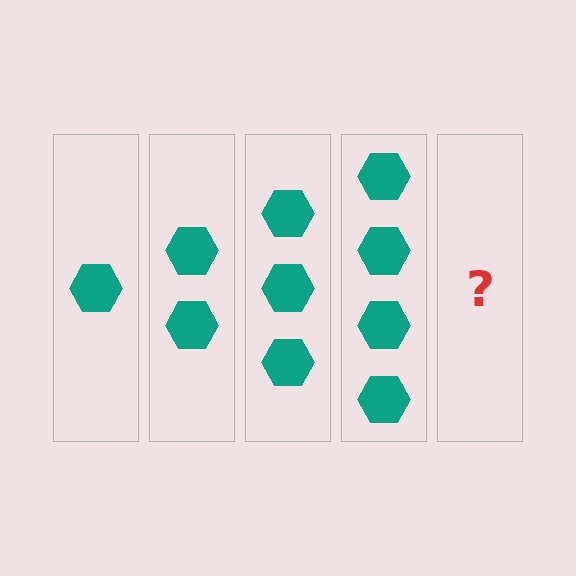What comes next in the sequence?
The next element should be 5 hexagons.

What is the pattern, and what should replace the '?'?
The pattern is that each step adds one more hexagon. The '?' should be 5 hexagons.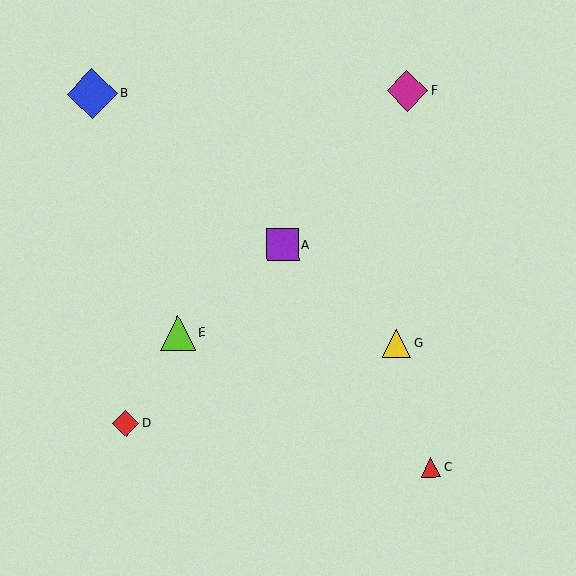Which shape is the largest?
The blue diamond (labeled B) is the largest.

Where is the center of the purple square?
The center of the purple square is at (283, 245).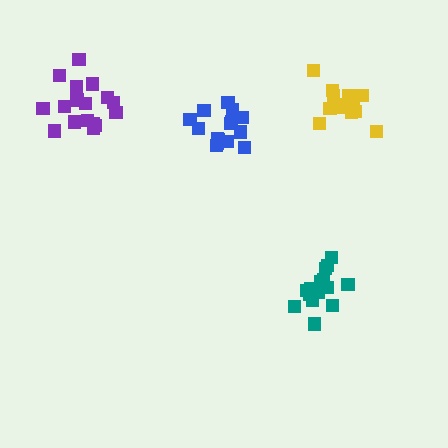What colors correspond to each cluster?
The clusters are colored: blue, teal, purple, yellow.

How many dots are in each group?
Group 1: 16 dots, Group 2: 16 dots, Group 3: 17 dots, Group 4: 14 dots (63 total).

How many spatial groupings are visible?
There are 4 spatial groupings.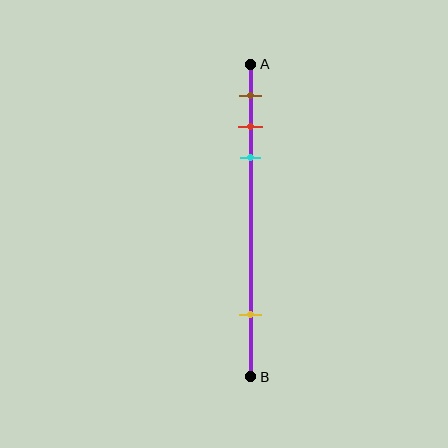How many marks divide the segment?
There are 4 marks dividing the segment.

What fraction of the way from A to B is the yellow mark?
The yellow mark is approximately 80% (0.8) of the way from A to B.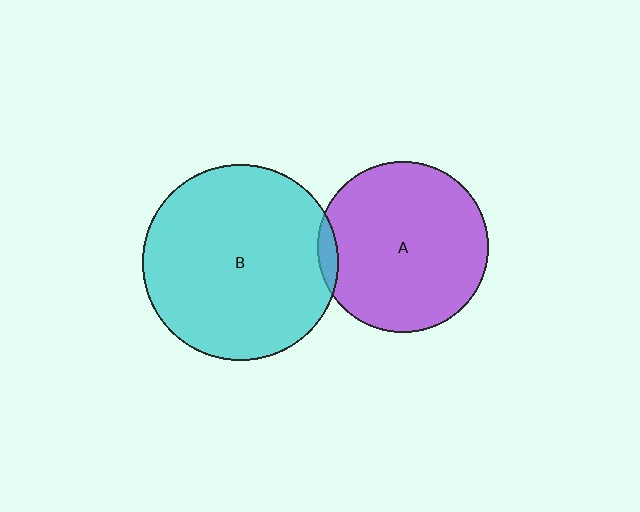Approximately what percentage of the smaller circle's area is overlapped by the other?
Approximately 5%.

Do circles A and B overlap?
Yes.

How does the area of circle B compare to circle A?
Approximately 1.3 times.